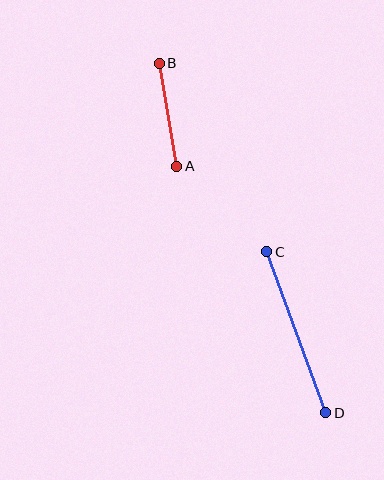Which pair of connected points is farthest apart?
Points C and D are farthest apart.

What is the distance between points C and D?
The distance is approximately 172 pixels.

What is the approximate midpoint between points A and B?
The midpoint is at approximately (168, 115) pixels.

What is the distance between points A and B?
The distance is approximately 104 pixels.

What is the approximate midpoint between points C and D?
The midpoint is at approximately (296, 332) pixels.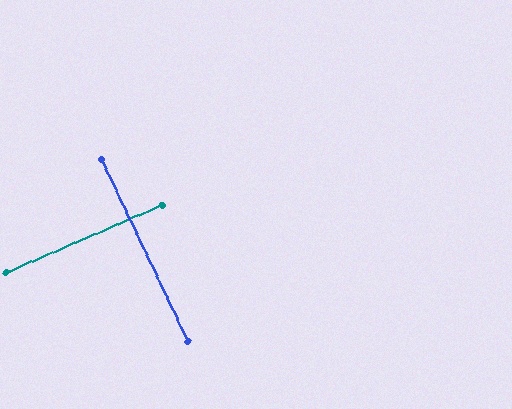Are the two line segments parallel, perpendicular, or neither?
Perpendicular — they meet at approximately 88°.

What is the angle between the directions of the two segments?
Approximately 88 degrees.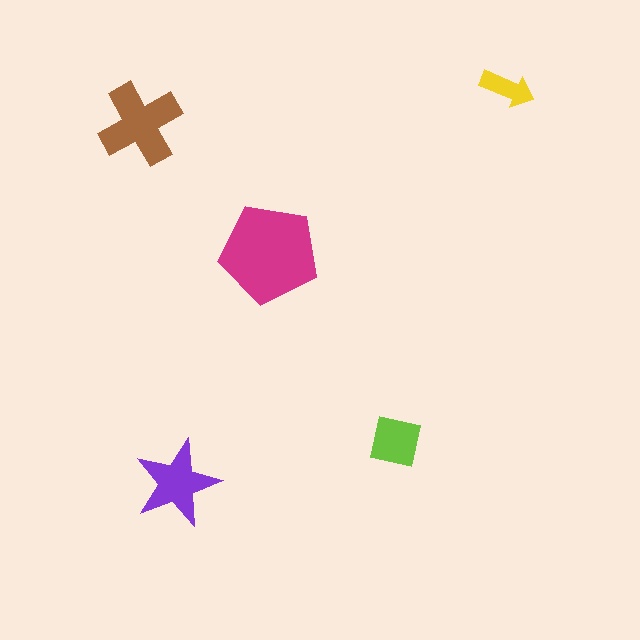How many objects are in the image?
There are 5 objects in the image.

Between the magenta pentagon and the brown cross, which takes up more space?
The magenta pentagon.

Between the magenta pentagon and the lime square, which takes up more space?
The magenta pentagon.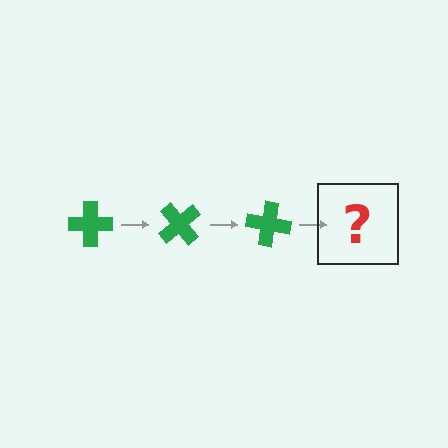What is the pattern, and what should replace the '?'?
The pattern is that the cross rotates 50 degrees each step. The '?' should be a green cross rotated 150 degrees.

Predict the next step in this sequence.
The next step is a green cross rotated 150 degrees.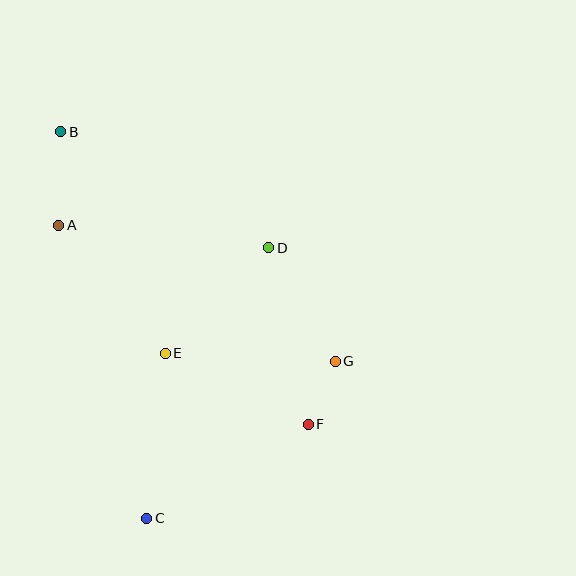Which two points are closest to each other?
Points F and G are closest to each other.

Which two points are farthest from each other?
Points B and C are farthest from each other.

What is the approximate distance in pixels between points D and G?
The distance between D and G is approximately 132 pixels.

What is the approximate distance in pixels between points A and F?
The distance between A and F is approximately 319 pixels.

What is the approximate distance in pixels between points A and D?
The distance between A and D is approximately 211 pixels.